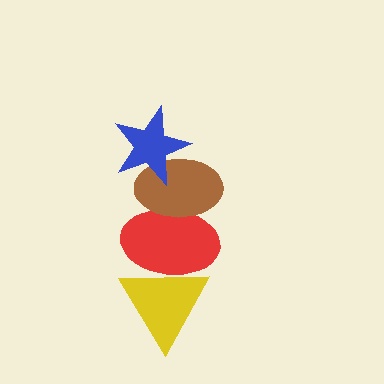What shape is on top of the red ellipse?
The brown ellipse is on top of the red ellipse.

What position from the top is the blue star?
The blue star is 1st from the top.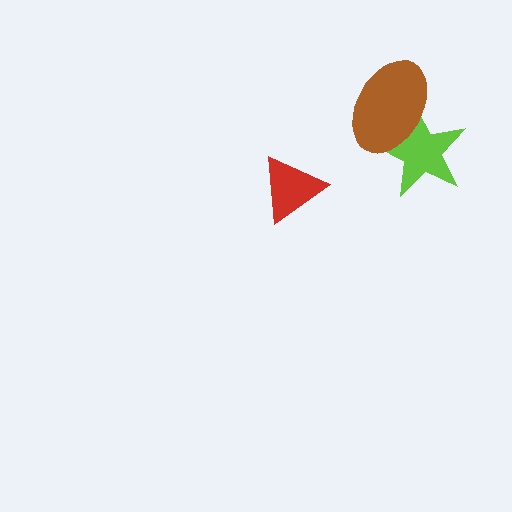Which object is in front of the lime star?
The brown ellipse is in front of the lime star.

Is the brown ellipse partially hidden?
No, no other shape covers it.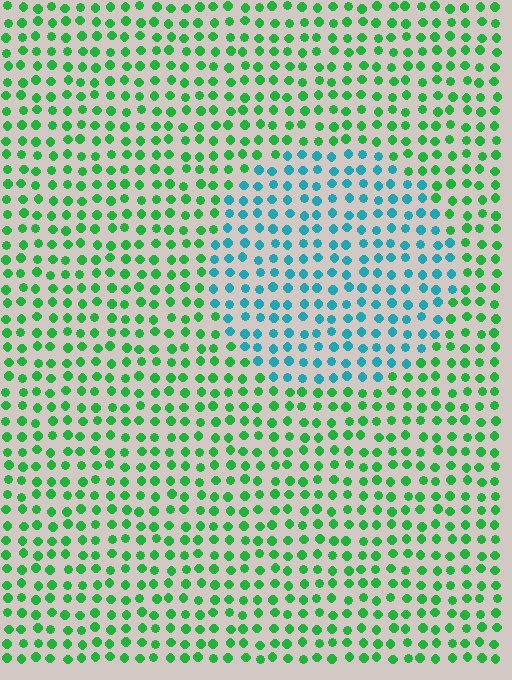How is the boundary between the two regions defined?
The boundary is defined purely by a slight shift in hue (about 55 degrees). Spacing, size, and orientation are identical on both sides.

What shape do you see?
I see a circle.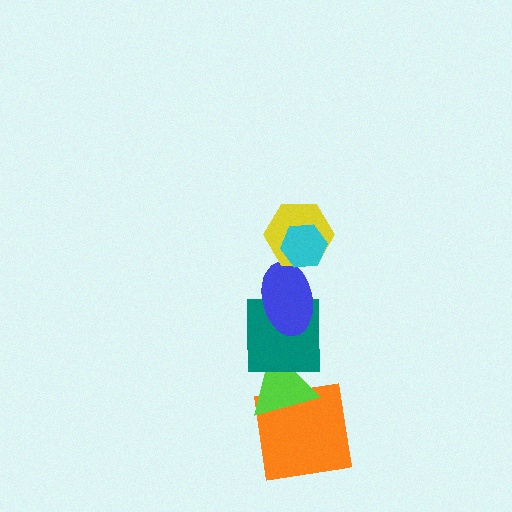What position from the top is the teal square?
The teal square is 4th from the top.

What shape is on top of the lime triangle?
The teal square is on top of the lime triangle.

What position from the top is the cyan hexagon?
The cyan hexagon is 1st from the top.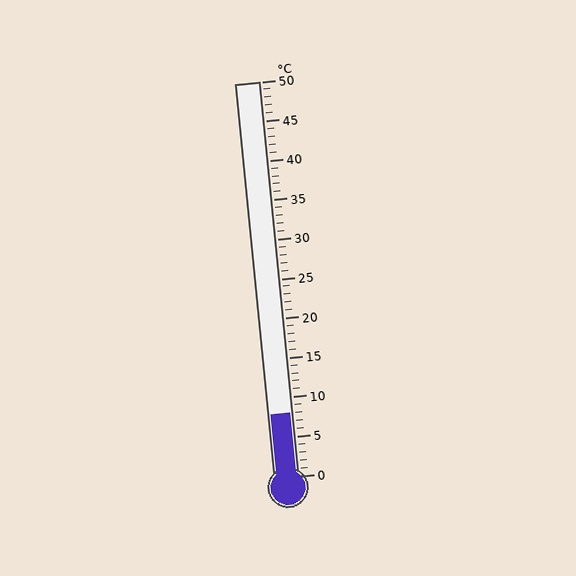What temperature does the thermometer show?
The thermometer shows approximately 8°C.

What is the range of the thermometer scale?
The thermometer scale ranges from 0°C to 50°C.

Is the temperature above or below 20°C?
The temperature is below 20°C.